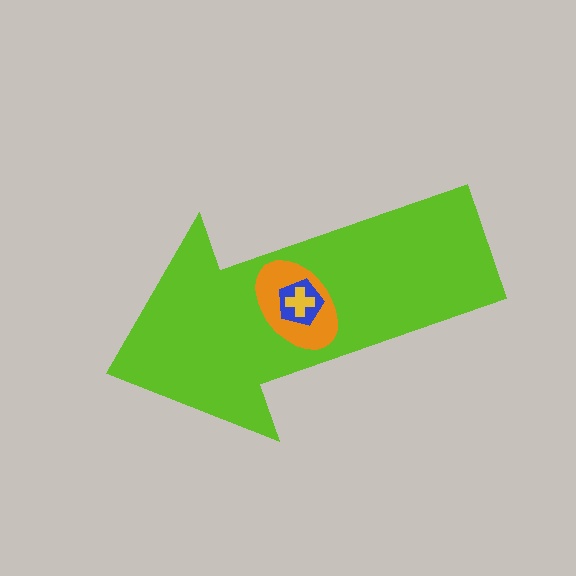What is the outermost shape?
The lime arrow.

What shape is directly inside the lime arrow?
The orange ellipse.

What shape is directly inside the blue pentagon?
The yellow cross.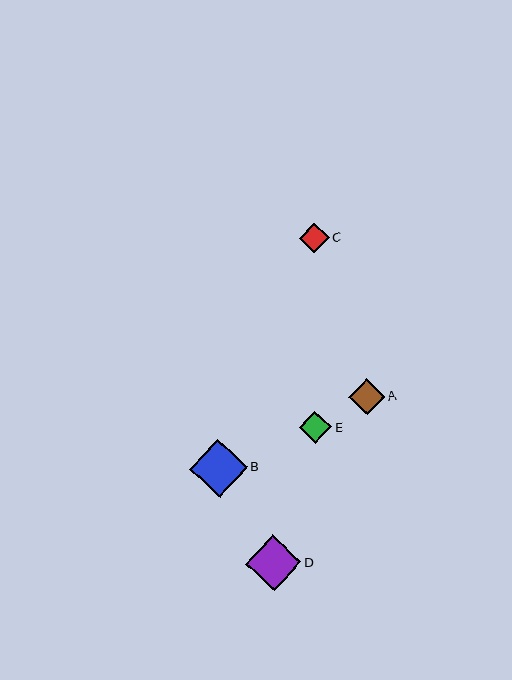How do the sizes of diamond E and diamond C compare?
Diamond E and diamond C are approximately the same size.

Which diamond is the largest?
Diamond B is the largest with a size of approximately 58 pixels.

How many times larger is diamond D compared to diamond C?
Diamond D is approximately 1.9 times the size of diamond C.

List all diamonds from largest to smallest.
From largest to smallest: B, D, A, E, C.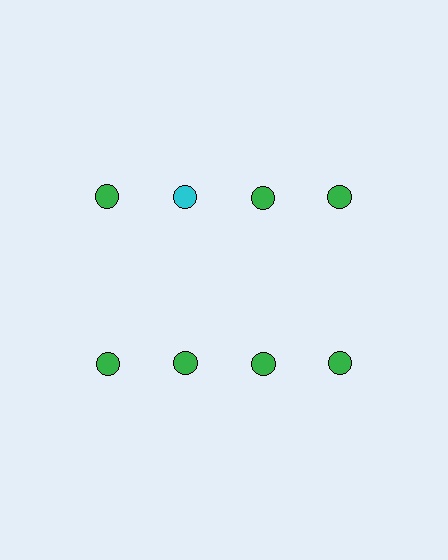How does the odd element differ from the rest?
It has a different color: cyan instead of green.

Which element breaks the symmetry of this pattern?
The cyan circle in the top row, second from left column breaks the symmetry. All other shapes are green circles.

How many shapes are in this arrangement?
There are 8 shapes arranged in a grid pattern.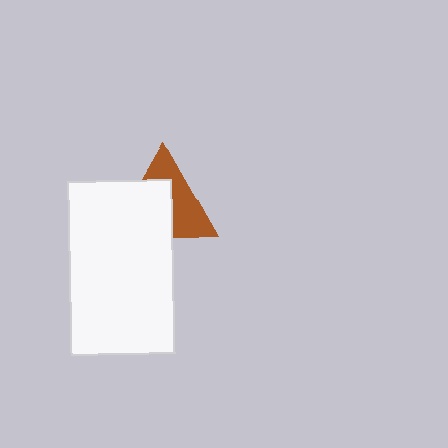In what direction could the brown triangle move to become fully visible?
The brown triangle could move toward the upper-right. That would shift it out from behind the white rectangle entirely.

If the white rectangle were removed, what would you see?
You would see the complete brown triangle.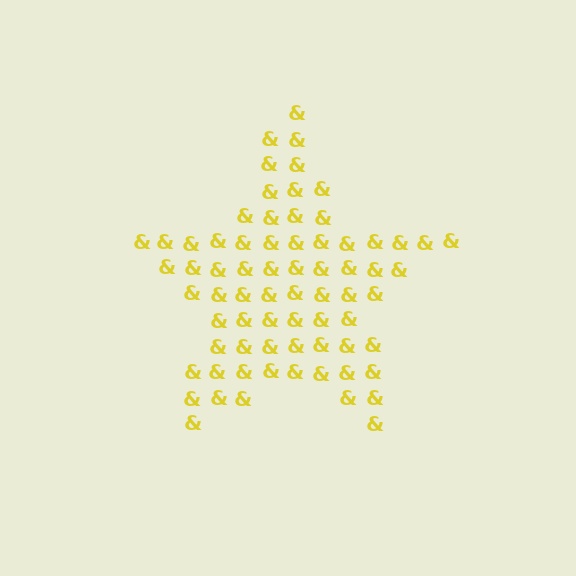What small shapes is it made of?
It is made of small ampersands.